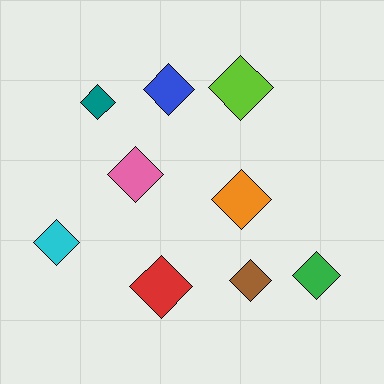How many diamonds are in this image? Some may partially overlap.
There are 9 diamonds.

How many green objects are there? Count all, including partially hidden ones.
There is 1 green object.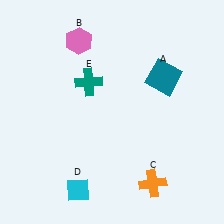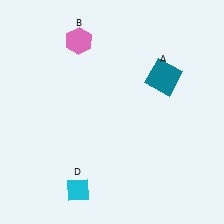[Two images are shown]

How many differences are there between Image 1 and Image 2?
There are 2 differences between the two images.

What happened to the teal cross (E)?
The teal cross (E) was removed in Image 2. It was in the top-left area of Image 1.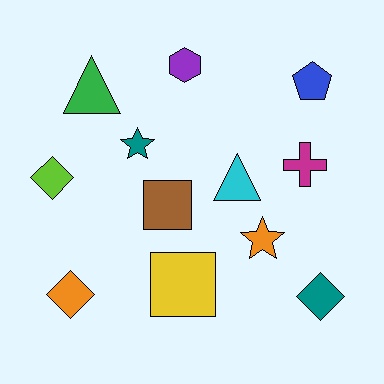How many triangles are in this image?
There are 2 triangles.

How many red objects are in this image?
There are no red objects.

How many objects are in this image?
There are 12 objects.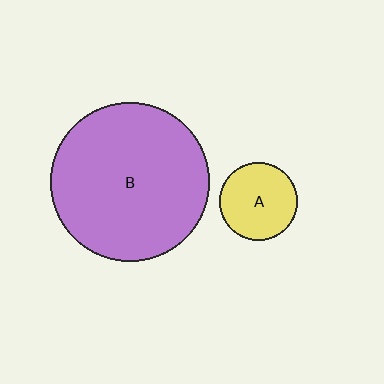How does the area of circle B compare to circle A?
Approximately 4.2 times.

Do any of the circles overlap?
No, none of the circles overlap.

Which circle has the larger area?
Circle B (purple).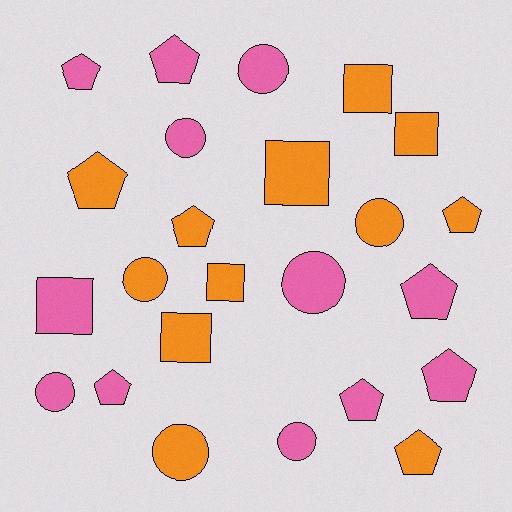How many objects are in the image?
There are 24 objects.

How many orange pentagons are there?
There are 4 orange pentagons.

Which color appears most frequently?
Orange, with 12 objects.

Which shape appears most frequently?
Pentagon, with 10 objects.